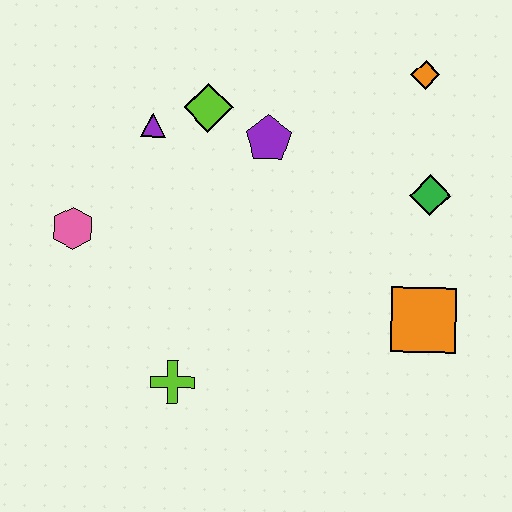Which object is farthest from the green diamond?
The pink hexagon is farthest from the green diamond.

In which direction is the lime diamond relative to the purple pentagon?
The lime diamond is to the left of the purple pentagon.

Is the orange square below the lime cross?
No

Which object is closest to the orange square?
The green diamond is closest to the orange square.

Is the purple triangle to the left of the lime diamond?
Yes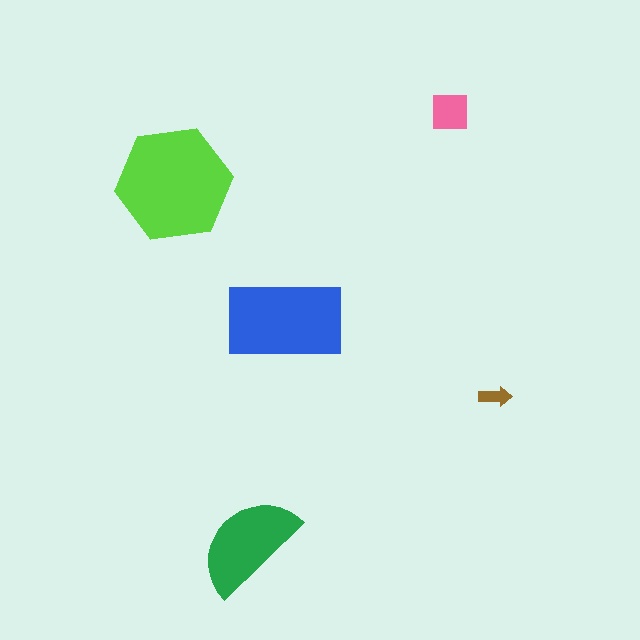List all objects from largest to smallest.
The lime hexagon, the blue rectangle, the green semicircle, the pink square, the brown arrow.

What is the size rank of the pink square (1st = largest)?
4th.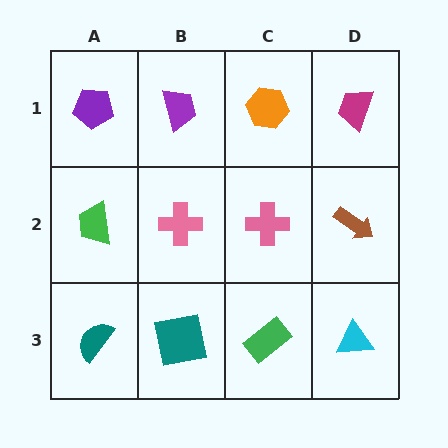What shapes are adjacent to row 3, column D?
A brown arrow (row 2, column D), a green rectangle (row 3, column C).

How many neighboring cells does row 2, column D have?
3.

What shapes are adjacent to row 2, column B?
A purple trapezoid (row 1, column B), a teal square (row 3, column B), a green trapezoid (row 2, column A), a pink cross (row 2, column C).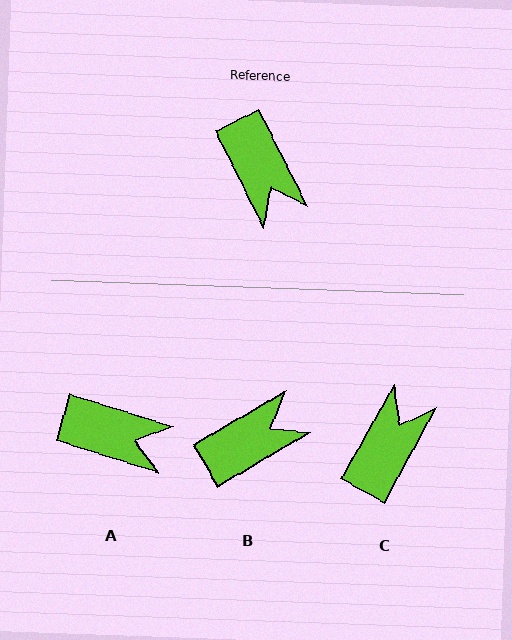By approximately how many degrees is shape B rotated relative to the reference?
Approximately 94 degrees counter-clockwise.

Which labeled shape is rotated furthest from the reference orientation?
C, about 125 degrees away.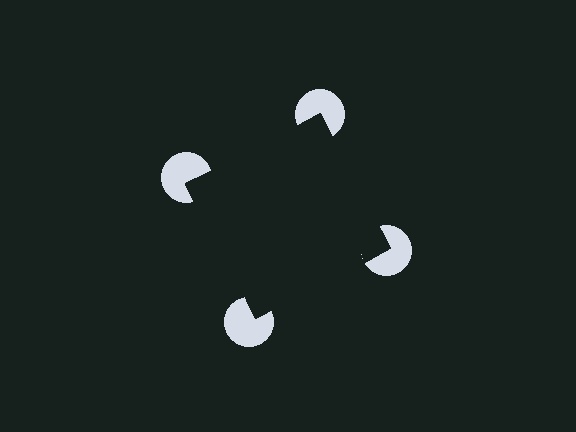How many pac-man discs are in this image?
There are 4 — one at each vertex of the illusory square.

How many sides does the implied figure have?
4 sides.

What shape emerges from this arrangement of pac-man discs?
An illusory square — its edges are inferred from the aligned wedge cuts in the pac-man discs, not physically drawn.